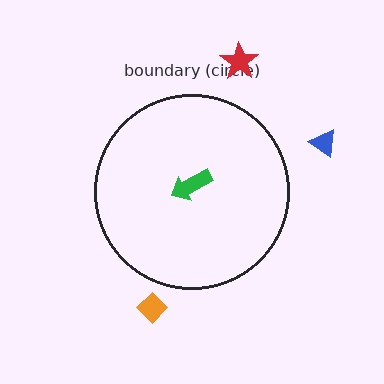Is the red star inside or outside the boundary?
Outside.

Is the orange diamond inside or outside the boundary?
Outside.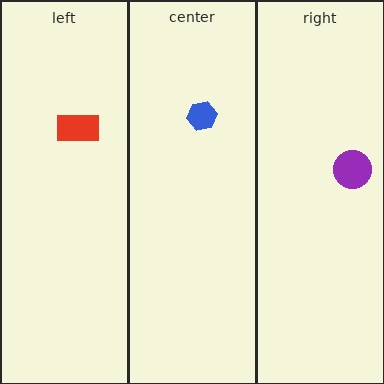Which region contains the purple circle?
The right region.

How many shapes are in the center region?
1.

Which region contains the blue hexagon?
The center region.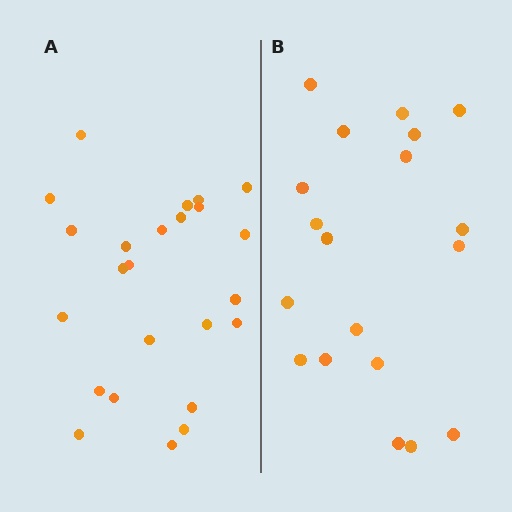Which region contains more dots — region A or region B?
Region A (the left region) has more dots.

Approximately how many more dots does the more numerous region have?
Region A has about 5 more dots than region B.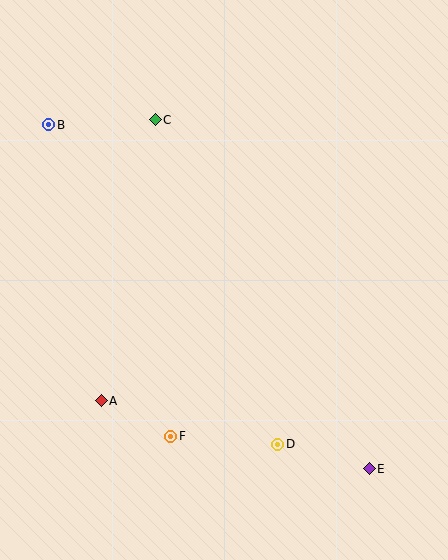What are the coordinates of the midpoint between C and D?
The midpoint between C and D is at (216, 282).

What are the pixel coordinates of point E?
Point E is at (369, 469).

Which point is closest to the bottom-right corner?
Point E is closest to the bottom-right corner.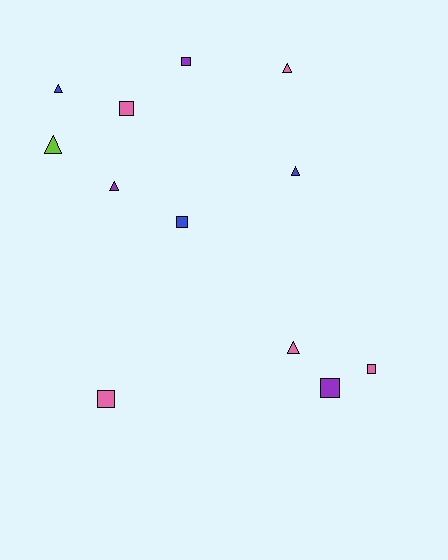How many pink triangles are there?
There are 2 pink triangles.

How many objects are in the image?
There are 12 objects.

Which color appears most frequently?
Pink, with 5 objects.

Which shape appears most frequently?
Square, with 6 objects.